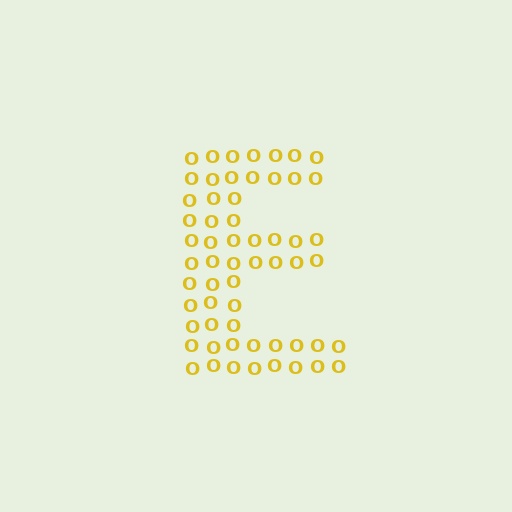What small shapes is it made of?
It is made of small letter O's.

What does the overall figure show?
The overall figure shows the letter E.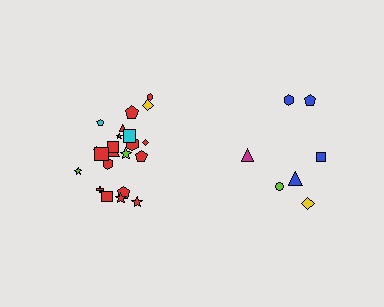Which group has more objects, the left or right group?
The left group.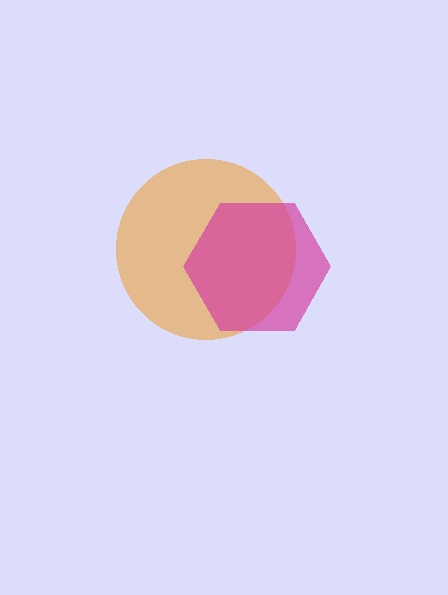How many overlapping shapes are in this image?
There are 2 overlapping shapes in the image.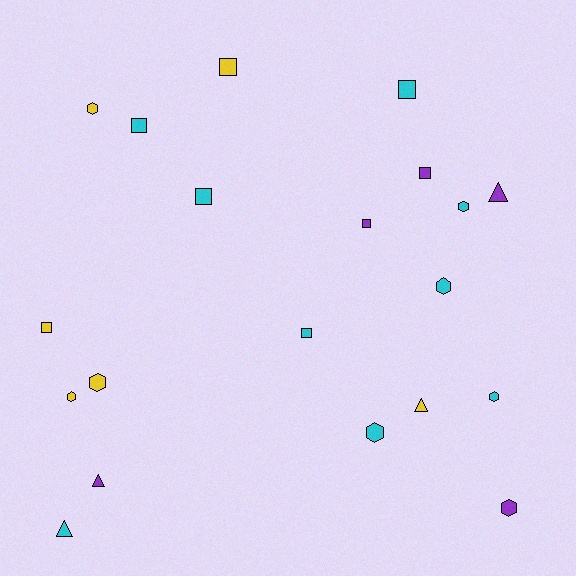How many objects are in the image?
There are 20 objects.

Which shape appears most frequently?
Square, with 8 objects.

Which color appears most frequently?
Cyan, with 9 objects.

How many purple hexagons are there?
There is 1 purple hexagon.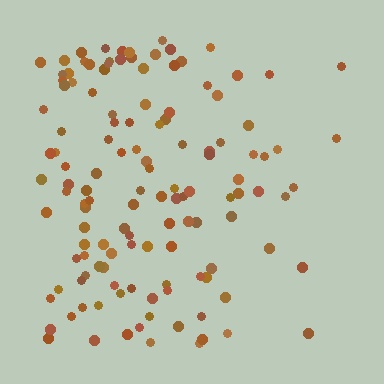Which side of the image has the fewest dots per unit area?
The right.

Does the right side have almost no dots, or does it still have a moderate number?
Still a moderate number, just noticeably fewer than the left.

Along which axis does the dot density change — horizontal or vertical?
Horizontal.